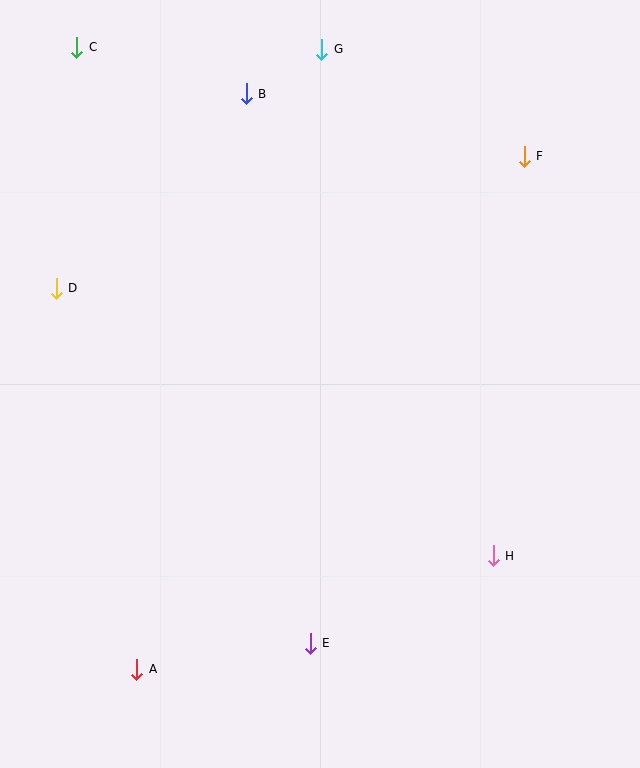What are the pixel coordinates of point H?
Point H is at (493, 556).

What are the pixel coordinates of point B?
Point B is at (246, 94).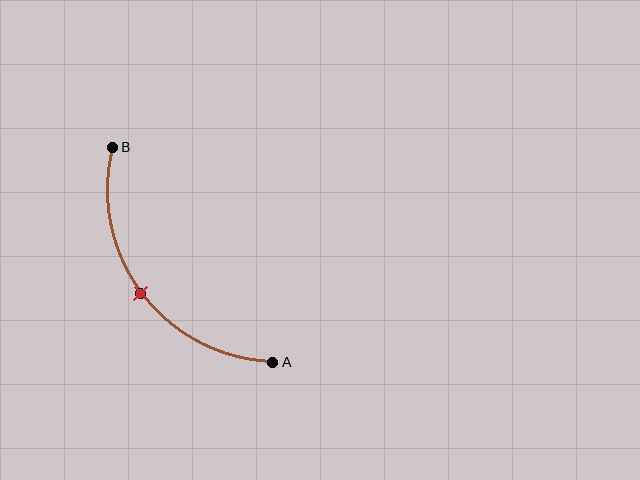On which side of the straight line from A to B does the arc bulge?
The arc bulges below and to the left of the straight line connecting A and B.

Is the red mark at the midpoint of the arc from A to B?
Yes. The red mark lies on the arc at equal arc-length from both A and B — it is the arc midpoint.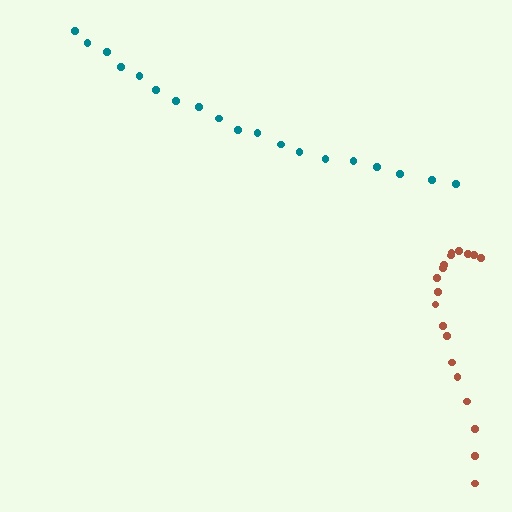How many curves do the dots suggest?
There are 2 distinct paths.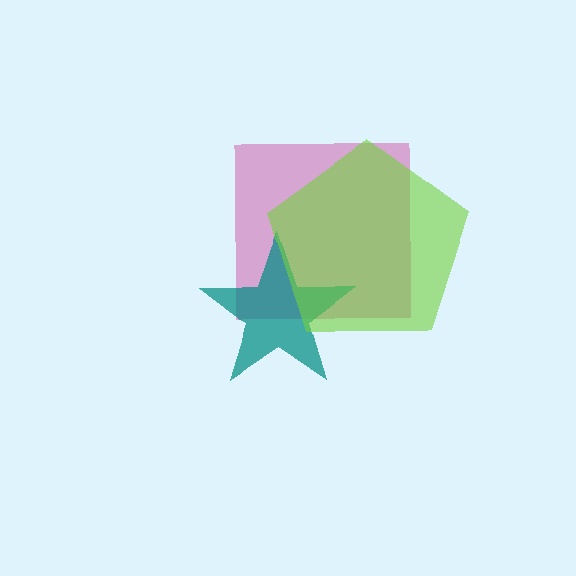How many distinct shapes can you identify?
There are 3 distinct shapes: a magenta square, a teal star, a lime pentagon.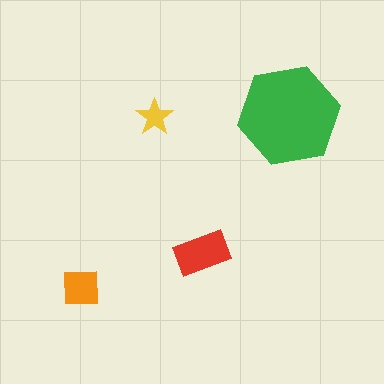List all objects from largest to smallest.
The green hexagon, the red rectangle, the orange square, the yellow star.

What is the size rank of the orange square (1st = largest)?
3rd.